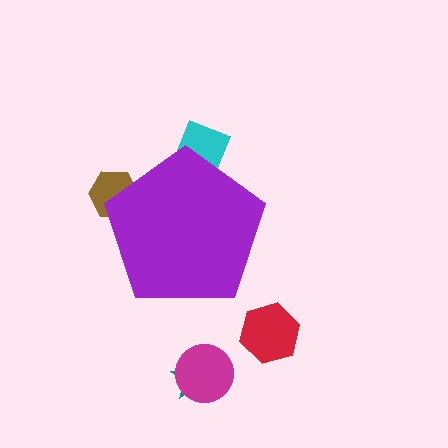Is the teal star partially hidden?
No, the teal star is fully visible.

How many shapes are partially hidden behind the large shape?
2 shapes are partially hidden.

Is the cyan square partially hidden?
Yes, the cyan square is partially hidden behind the purple pentagon.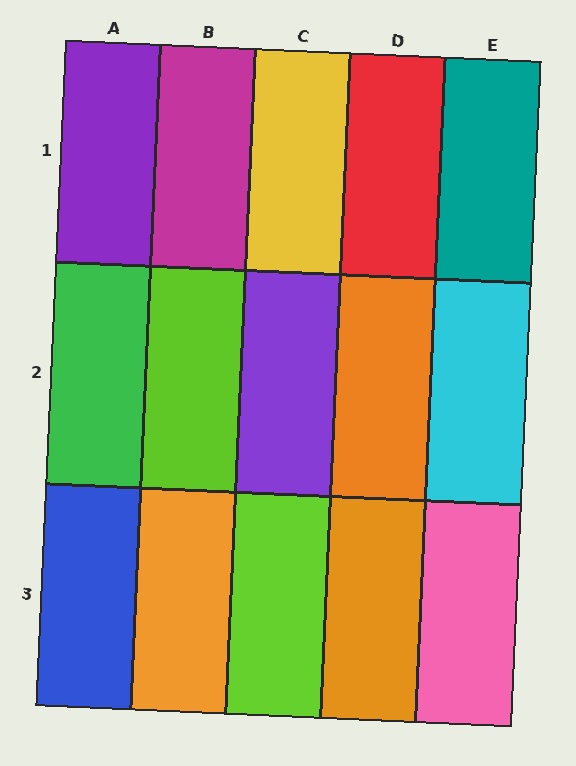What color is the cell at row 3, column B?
Orange.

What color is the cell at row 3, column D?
Orange.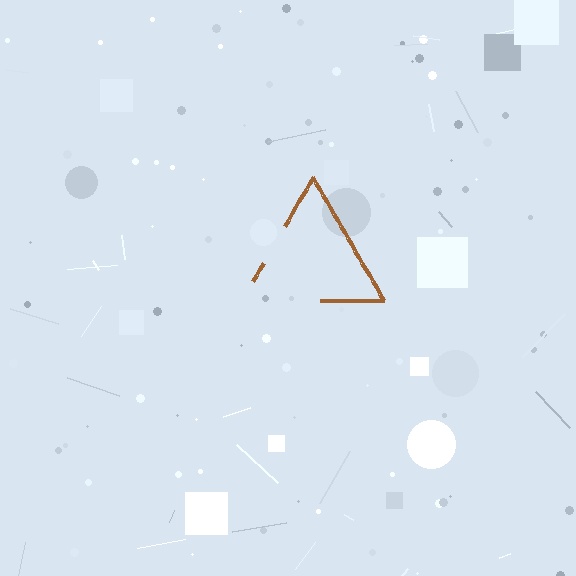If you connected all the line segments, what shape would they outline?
They would outline a triangle.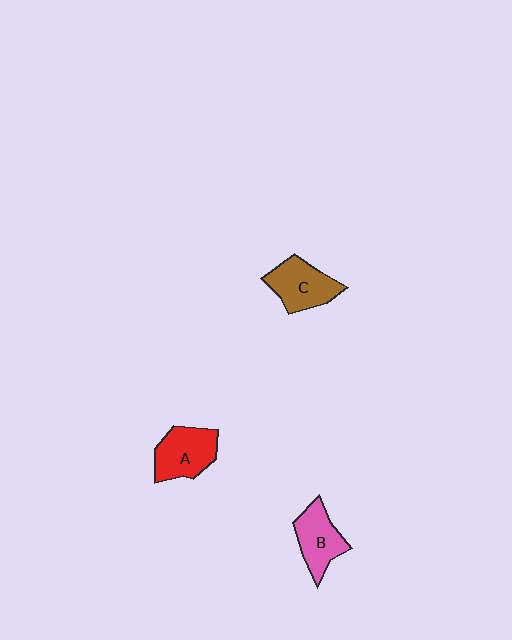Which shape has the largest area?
Shape A (red).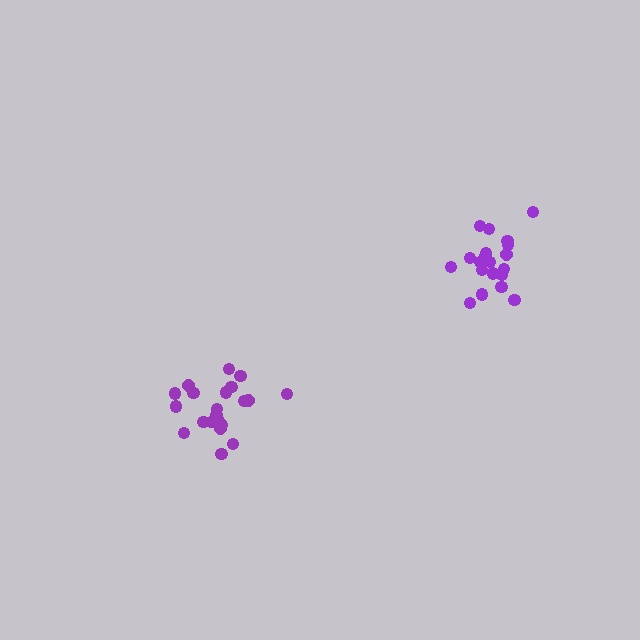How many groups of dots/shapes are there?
There are 2 groups.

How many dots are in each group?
Group 1: 21 dots, Group 2: 20 dots (41 total).